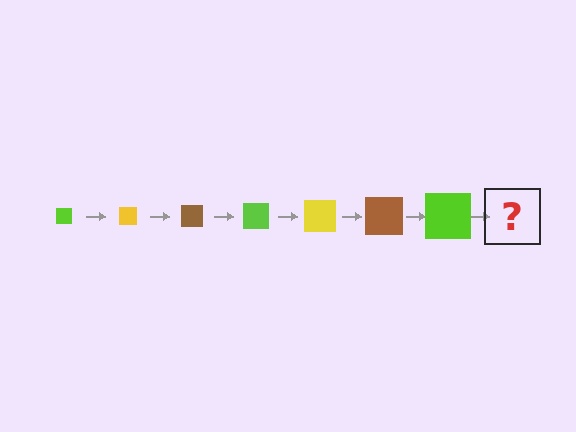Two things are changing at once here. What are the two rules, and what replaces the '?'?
The two rules are that the square grows larger each step and the color cycles through lime, yellow, and brown. The '?' should be a yellow square, larger than the previous one.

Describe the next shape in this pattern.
It should be a yellow square, larger than the previous one.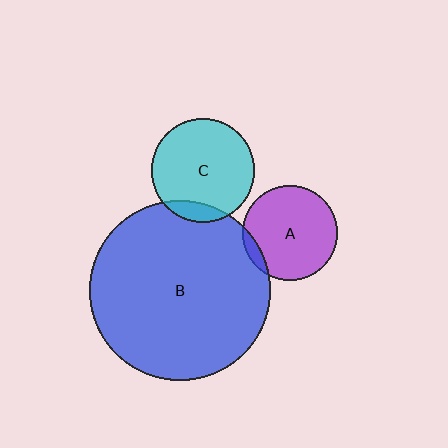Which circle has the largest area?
Circle B (blue).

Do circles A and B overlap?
Yes.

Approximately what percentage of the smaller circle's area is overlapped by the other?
Approximately 5%.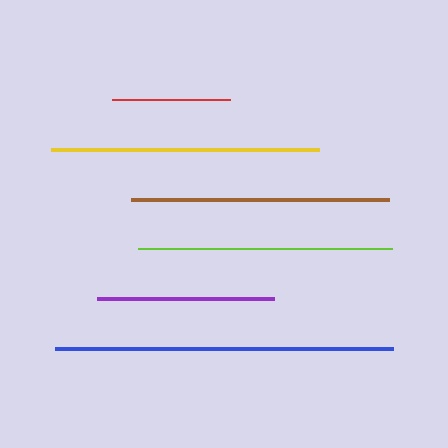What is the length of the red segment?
The red segment is approximately 119 pixels long.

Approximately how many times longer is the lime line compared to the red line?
The lime line is approximately 2.1 times the length of the red line.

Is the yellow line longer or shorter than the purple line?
The yellow line is longer than the purple line.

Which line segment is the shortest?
The red line is the shortest at approximately 119 pixels.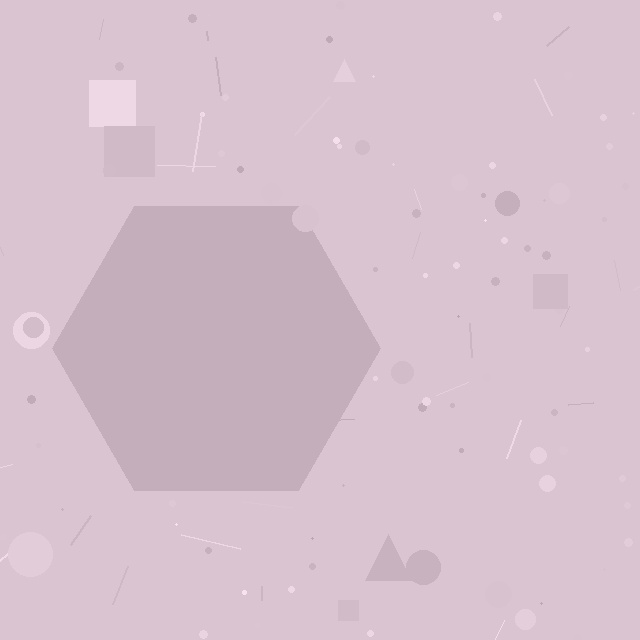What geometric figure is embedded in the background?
A hexagon is embedded in the background.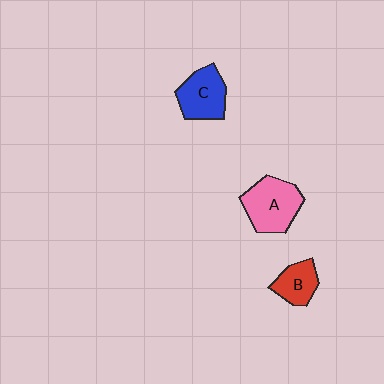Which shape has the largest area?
Shape A (pink).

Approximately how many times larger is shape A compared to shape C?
Approximately 1.2 times.